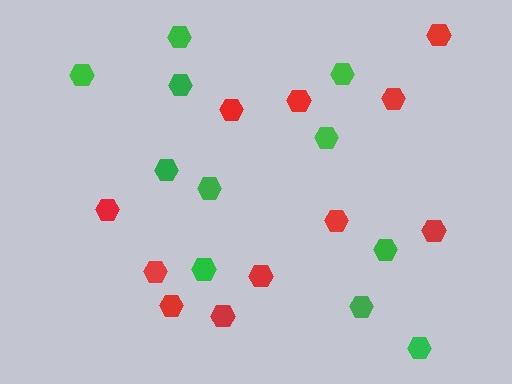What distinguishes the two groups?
There are 2 groups: one group of green hexagons (11) and one group of red hexagons (11).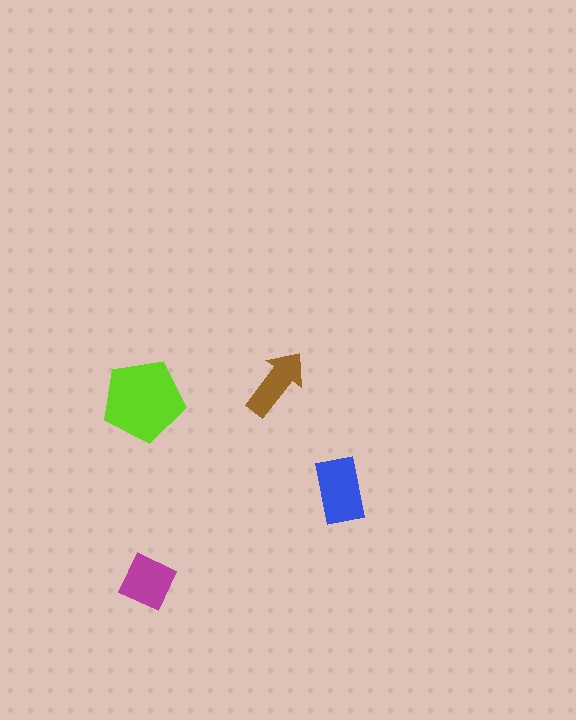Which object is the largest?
The lime pentagon.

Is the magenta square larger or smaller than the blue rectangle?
Smaller.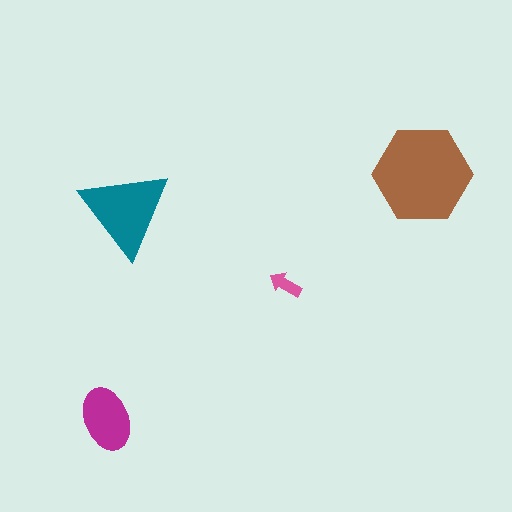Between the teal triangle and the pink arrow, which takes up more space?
The teal triangle.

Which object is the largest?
The brown hexagon.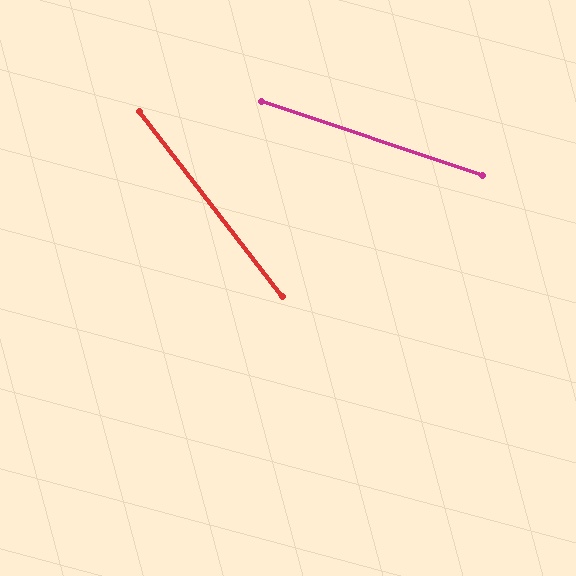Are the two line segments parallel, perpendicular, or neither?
Neither parallel nor perpendicular — they differ by about 34°.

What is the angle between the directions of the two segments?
Approximately 34 degrees.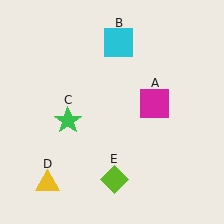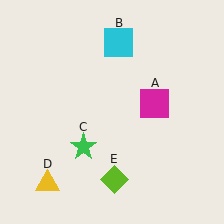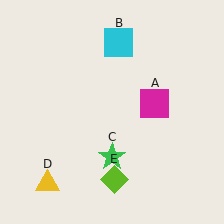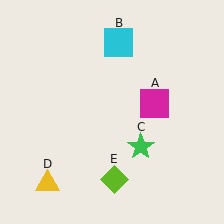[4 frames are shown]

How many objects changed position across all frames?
1 object changed position: green star (object C).